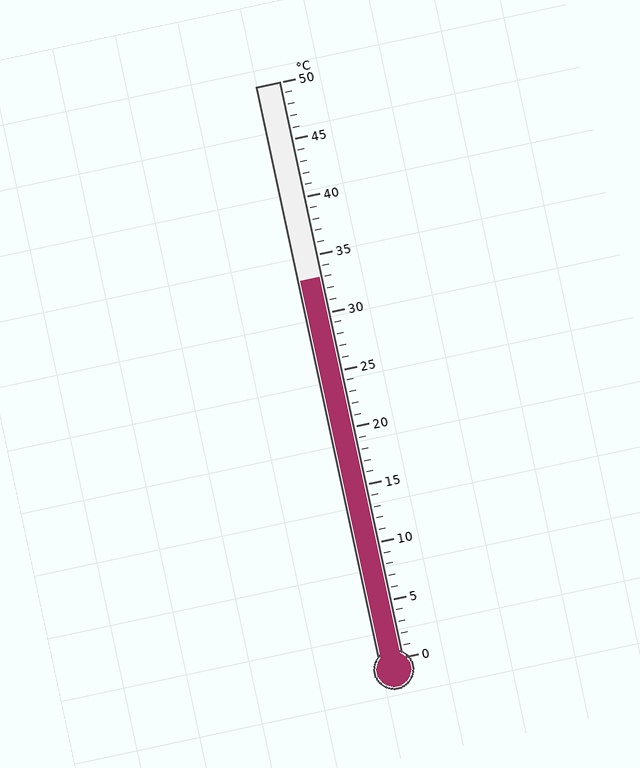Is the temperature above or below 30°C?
The temperature is above 30°C.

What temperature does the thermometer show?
The thermometer shows approximately 33°C.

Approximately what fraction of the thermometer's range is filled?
The thermometer is filled to approximately 65% of its range.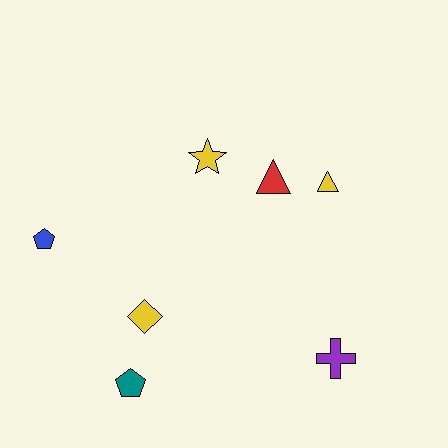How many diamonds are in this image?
There is 1 diamond.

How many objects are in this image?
There are 7 objects.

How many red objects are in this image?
There is 1 red object.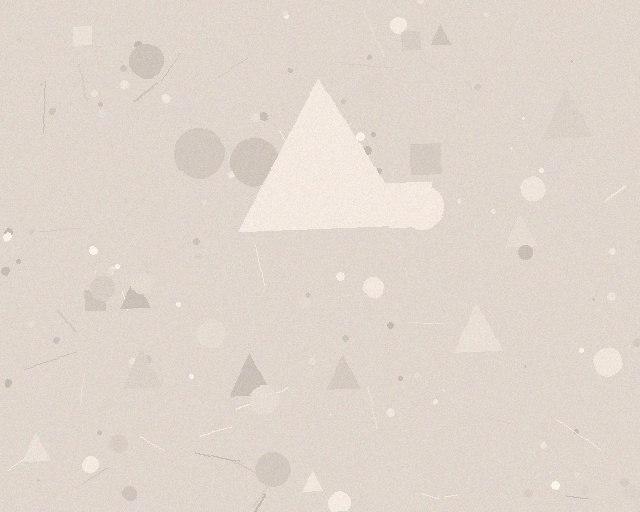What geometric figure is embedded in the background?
A triangle is embedded in the background.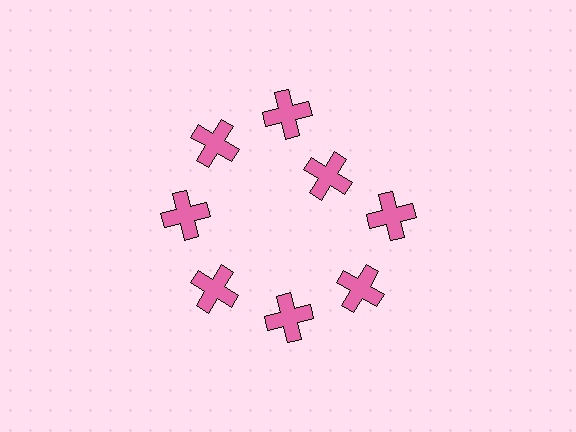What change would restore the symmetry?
The symmetry would be restored by moving it outward, back onto the ring so that all 8 crosses sit at equal angles and equal distance from the center.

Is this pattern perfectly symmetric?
No. The 8 pink crosses are arranged in a ring, but one element near the 2 o'clock position is pulled inward toward the center, breaking the 8-fold rotational symmetry.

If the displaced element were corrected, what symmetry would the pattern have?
It would have 8-fold rotational symmetry — the pattern would map onto itself every 45 degrees.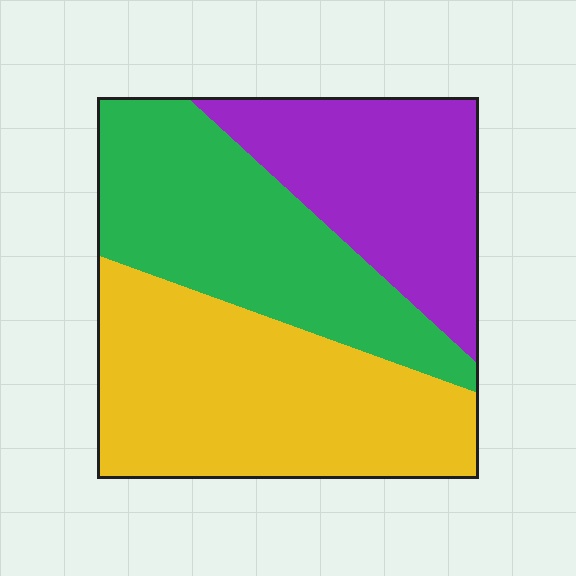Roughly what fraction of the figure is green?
Green takes up about one third (1/3) of the figure.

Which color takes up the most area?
Yellow, at roughly 40%.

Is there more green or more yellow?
Yellow.